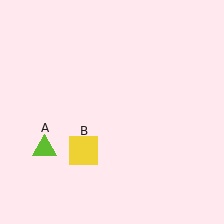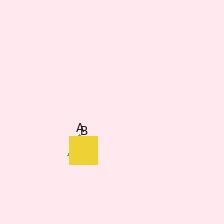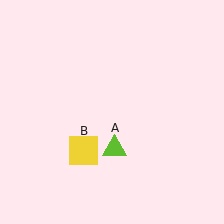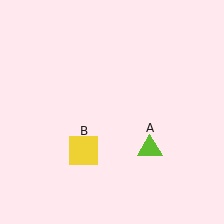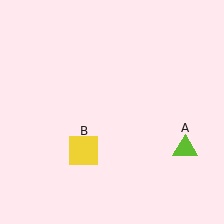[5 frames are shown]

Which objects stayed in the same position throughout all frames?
Yellow square (object B) remained stationary.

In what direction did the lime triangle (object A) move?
The lime triangle (object A) moved right.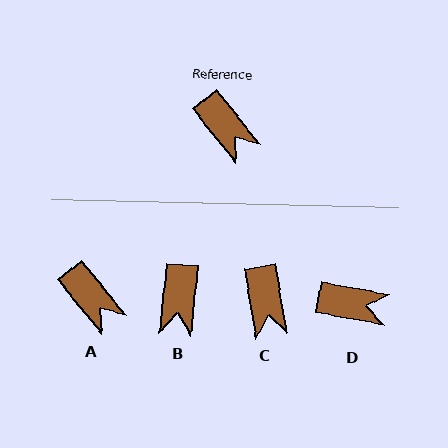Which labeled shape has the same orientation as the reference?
A.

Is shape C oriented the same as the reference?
No, it is off by about 29 degrees.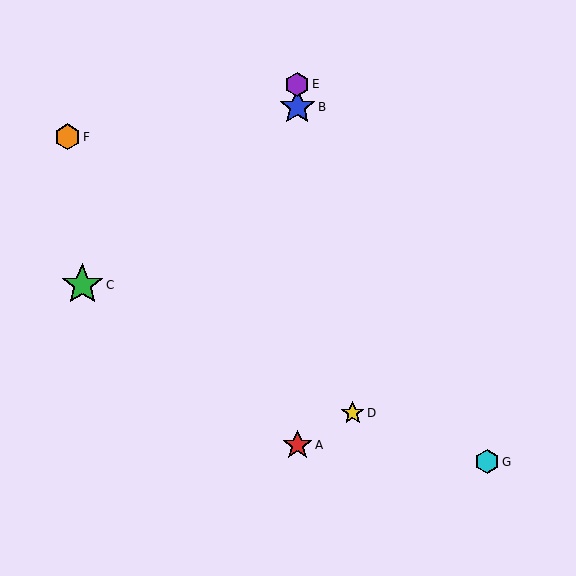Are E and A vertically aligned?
Yes, both are at x≈297.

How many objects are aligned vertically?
3 objects (A, B, E) are aligned vertically.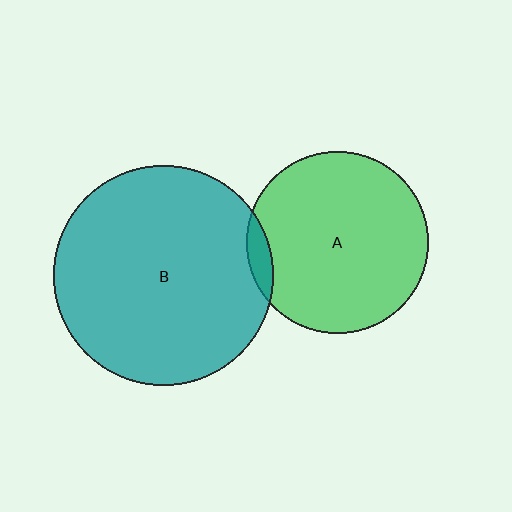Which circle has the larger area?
Circle B (teal).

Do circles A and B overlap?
Yes.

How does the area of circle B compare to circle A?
Approximately 1.5 times.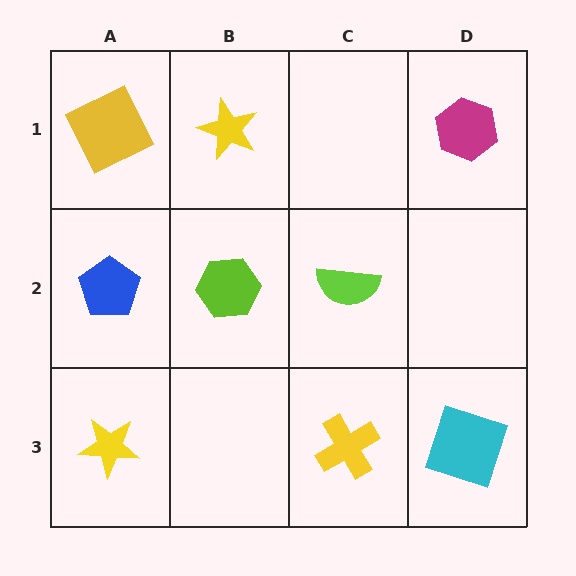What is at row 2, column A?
A blue pentagon.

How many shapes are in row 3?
3 shapes.